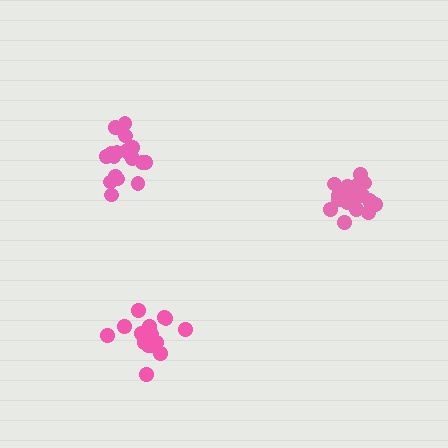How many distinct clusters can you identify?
There are 3 distinct clusters.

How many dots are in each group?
Group 1: 18 dots, Group 2: 18 dots, Group 3: 17 dots (53 total).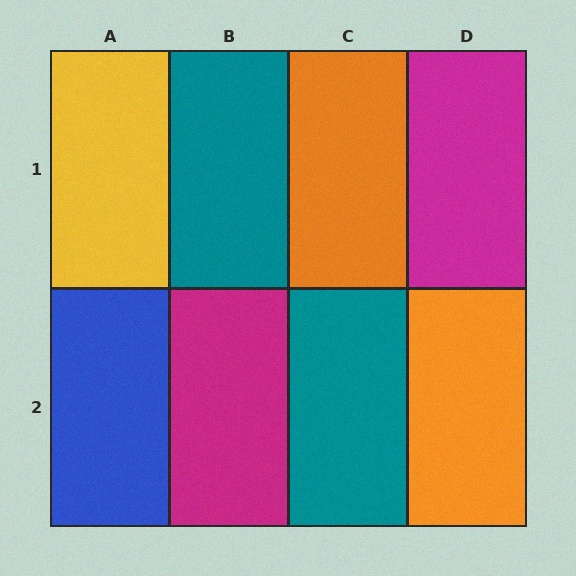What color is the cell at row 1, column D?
Magenta.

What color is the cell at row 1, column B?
Teal.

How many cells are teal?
2 cells are teal.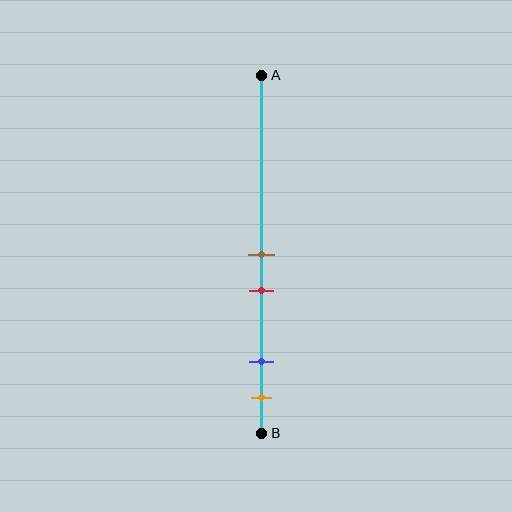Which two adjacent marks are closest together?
The brown and red marks are the closest adjacent pair.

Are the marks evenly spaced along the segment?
No, the marks are not evenly spaced.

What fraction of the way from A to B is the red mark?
The red mark is approximately 60% (0.6) of the way from A to B.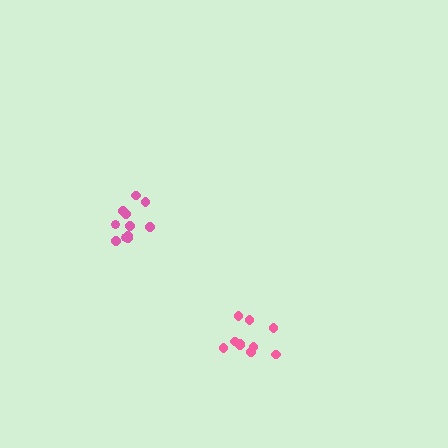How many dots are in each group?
Group 1: 10 dots, Group 2: 11 dots (21 total).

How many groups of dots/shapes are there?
There are 2 groups.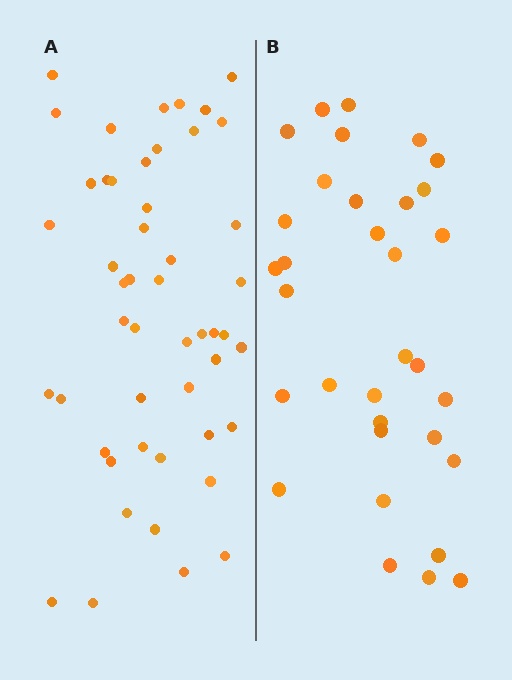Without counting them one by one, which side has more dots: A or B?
Region A (the left region) has more dots.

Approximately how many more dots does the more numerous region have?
Region A has approximately 15 more dots than region B.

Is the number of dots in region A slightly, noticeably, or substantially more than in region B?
Region A has substantially more. The ratio is roughly 1.5 to 1.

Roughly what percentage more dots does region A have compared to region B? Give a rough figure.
About 50% more.